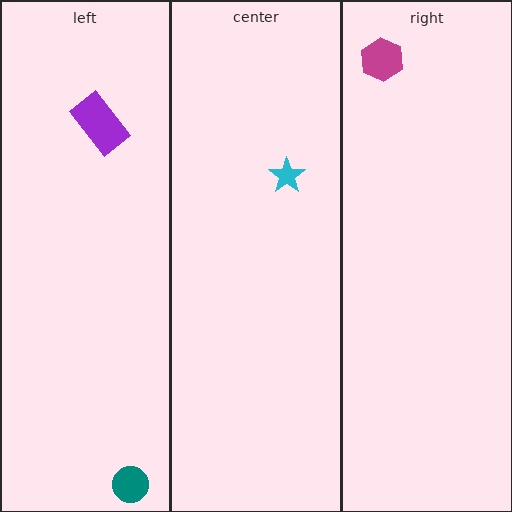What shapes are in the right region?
The magenta hexagon.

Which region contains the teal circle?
The left region.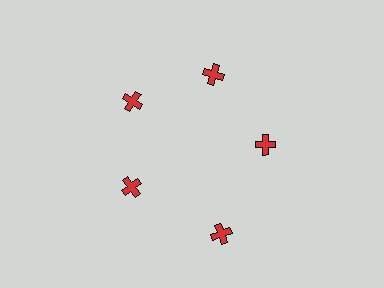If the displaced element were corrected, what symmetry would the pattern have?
It would have 5-fold rotational symmetry — the pattern would map onto itself every 72 degrees.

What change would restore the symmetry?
The symmetry would be restored by moving it inward, back onto the ring so that all 5 crosses sit at equal angles and equal distance from the center.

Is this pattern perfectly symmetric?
No. The 5 red crosses are arranged in a ring, but one element near the 5 o'clock position is pushed outward from the center, breaking the 5-fold rotational symmetry.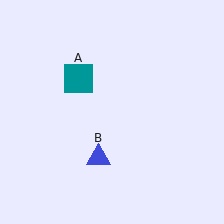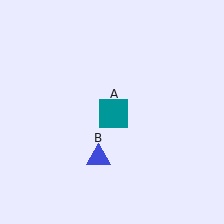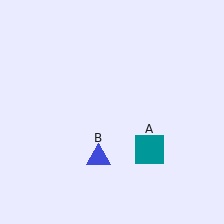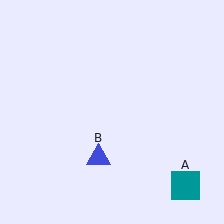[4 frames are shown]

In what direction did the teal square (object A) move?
The teal square (object A) moved down and to the right.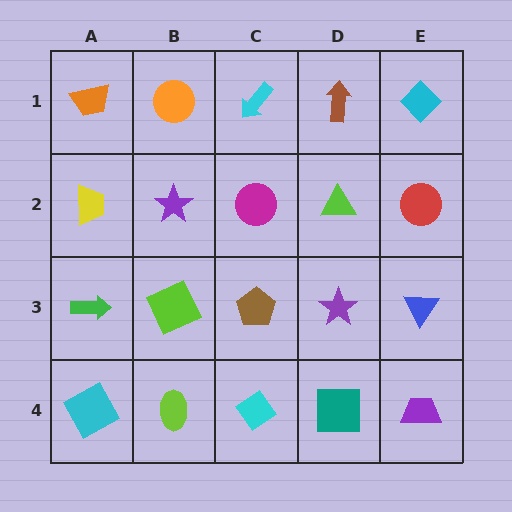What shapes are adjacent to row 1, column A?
A yellow trapezoid (row 2, column A), an orange circle (row 1, column B).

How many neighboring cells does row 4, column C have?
3.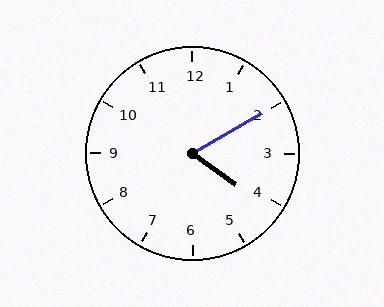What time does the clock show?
4:10.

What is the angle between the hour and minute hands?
Approximately 65 degrees.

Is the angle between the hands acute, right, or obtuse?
It is acute.